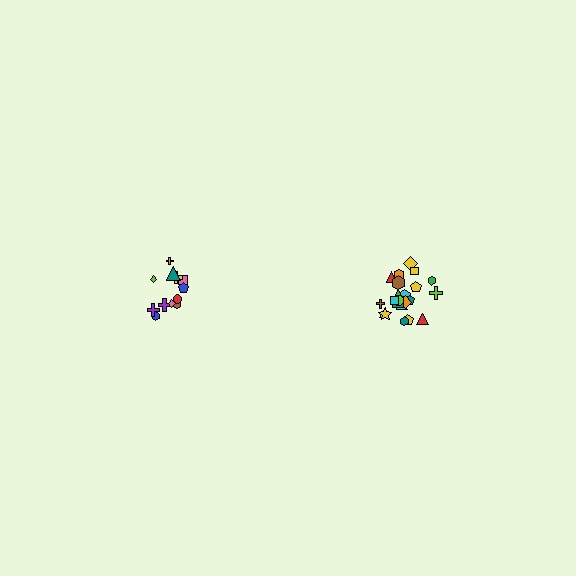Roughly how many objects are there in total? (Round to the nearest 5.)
Roughly 35 objects in total.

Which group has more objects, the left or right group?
The right group.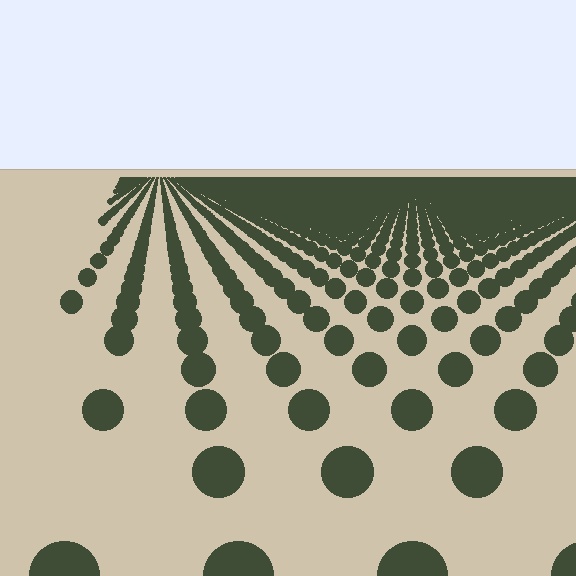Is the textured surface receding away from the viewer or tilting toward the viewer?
The surface is receding away from the viewer. Texture elements get smaller and denser toward the top.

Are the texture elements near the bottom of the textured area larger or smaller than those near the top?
Larger. Near the bottom, elements are closer to the viewer and appear at a bigger on-screen size.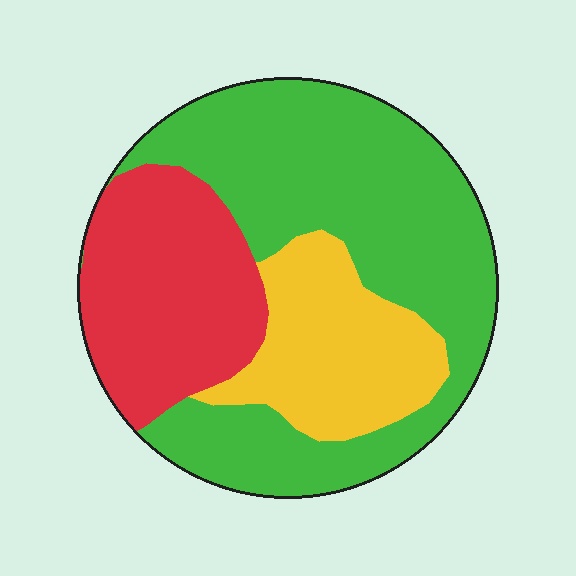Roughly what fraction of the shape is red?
Red covers around 25% of the shape.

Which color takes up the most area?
Green, at roughly 55%.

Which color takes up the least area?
Yellow, at roughly 20%.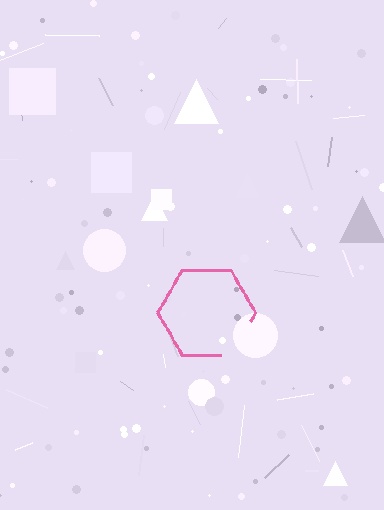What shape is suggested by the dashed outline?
The dashed outline suggests a hexagon.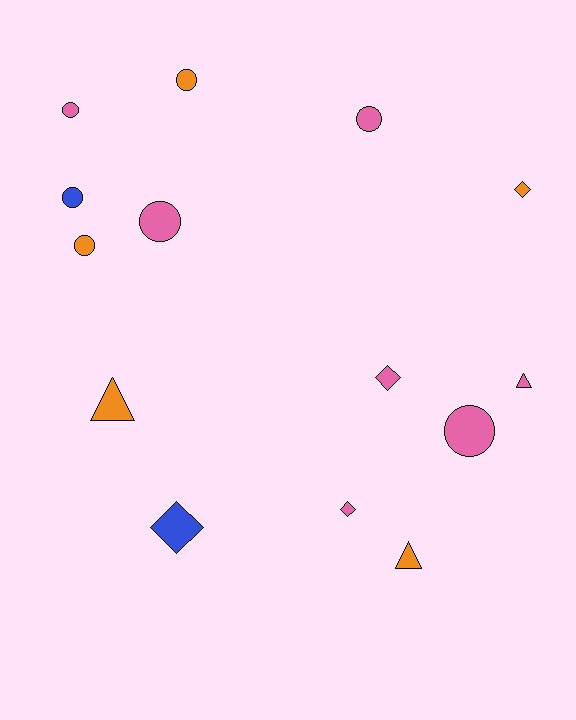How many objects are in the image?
There are 14 objects.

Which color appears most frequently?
Pink, with 7 objects.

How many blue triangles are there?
There are no blue triangles.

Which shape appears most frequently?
Circle, with 7 objects.